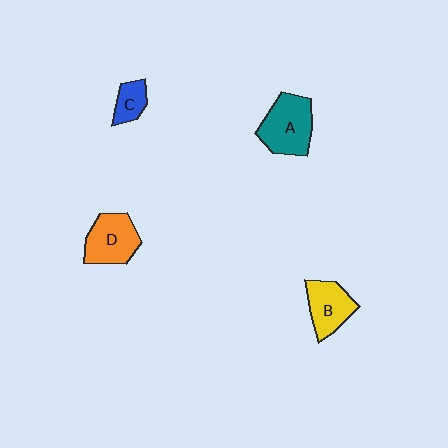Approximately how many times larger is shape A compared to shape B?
Approximately 1.3 times.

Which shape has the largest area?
Shape A (teal).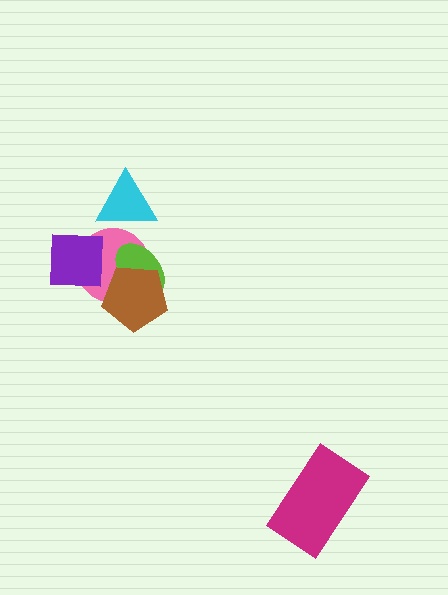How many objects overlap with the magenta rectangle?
0 objects overlap with the magenta rectangle.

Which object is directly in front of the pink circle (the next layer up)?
The lime ellipse is directly in front of the pink circle.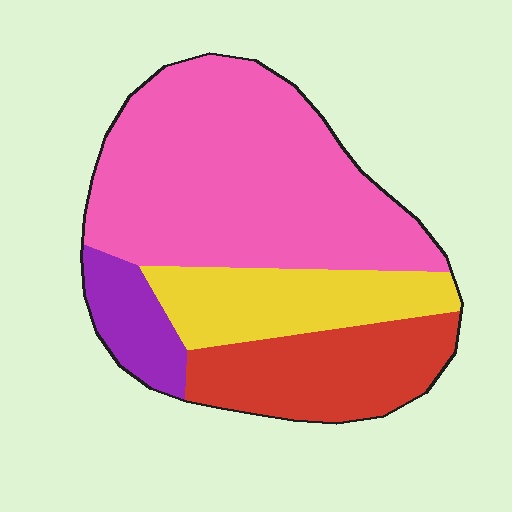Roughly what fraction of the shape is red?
Red covers 21% of the shape.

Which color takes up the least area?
Purple, at roughly 10%.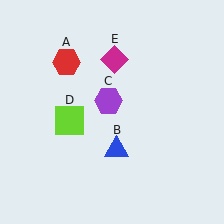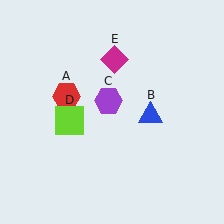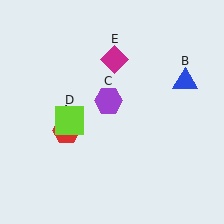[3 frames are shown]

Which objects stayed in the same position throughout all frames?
Purple hexagon (object C) and lime square (object D) and magenta diamond (object E) remained stationary.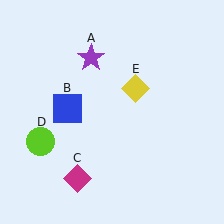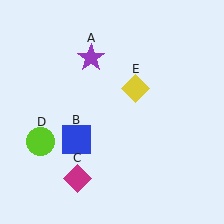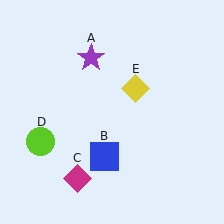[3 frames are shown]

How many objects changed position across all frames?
1 object changed position: blue square (object B).